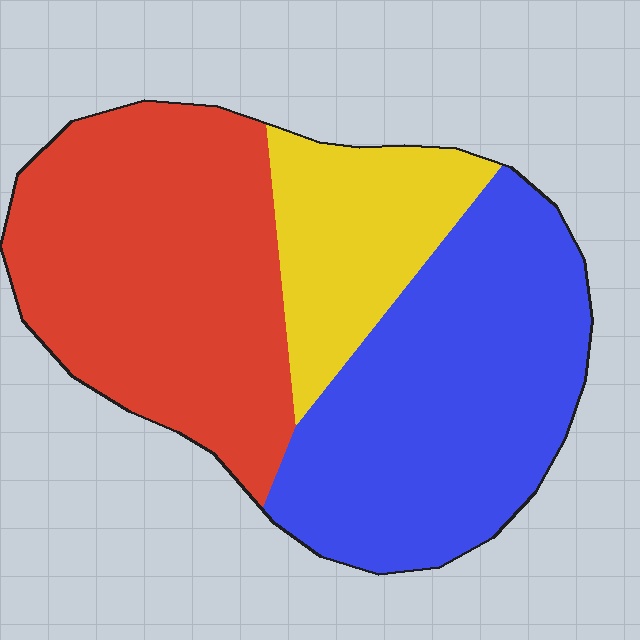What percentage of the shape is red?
Red covers 41% of the shape.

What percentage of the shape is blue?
Blue takes up about two fifths (2/5) of the shape.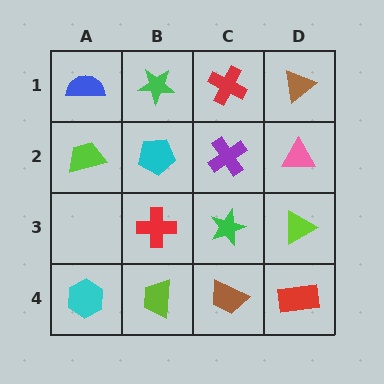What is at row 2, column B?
A cyan pentagon.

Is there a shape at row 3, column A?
No, that cell is empty.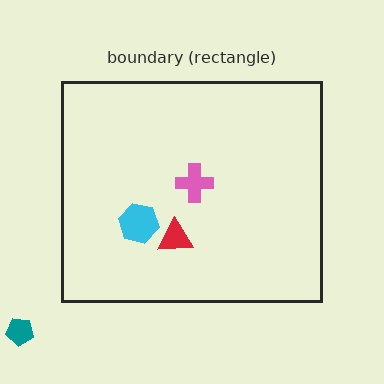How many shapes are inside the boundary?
3 inside, 1 outside.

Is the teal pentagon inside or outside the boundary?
Outside.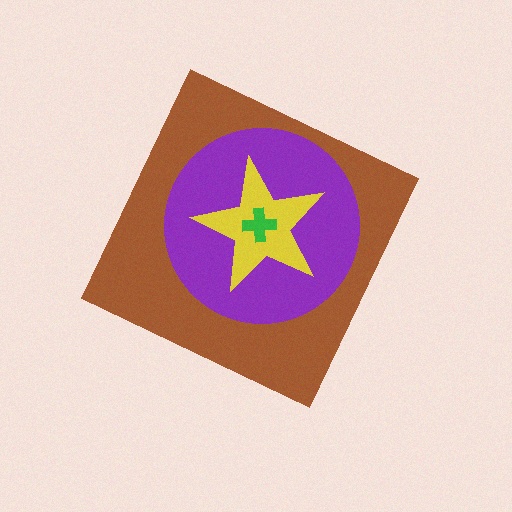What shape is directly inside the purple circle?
The yellow star.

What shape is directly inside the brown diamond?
The purple circle.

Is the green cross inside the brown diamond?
Yes.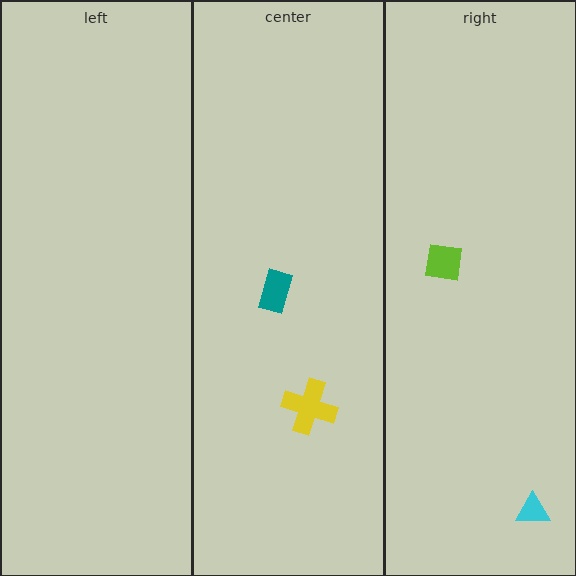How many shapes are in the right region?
2.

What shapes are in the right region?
The lime square, the cyan triangle.